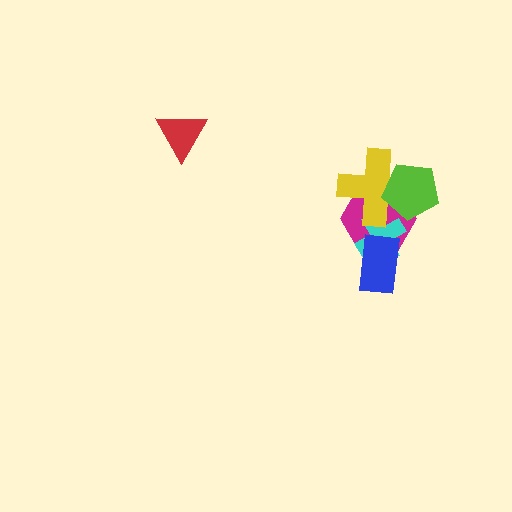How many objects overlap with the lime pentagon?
2 objects overlap with the lime pentagon.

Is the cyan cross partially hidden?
Yes, it is partially covered by another shape.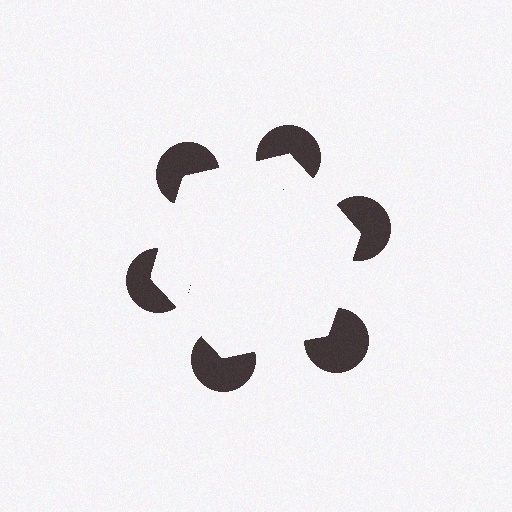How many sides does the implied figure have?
6 sides.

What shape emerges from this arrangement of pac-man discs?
An illusory hexagon — its edges are inferred from the aligned wedge cuts in the pac-man discs, not physically drawn.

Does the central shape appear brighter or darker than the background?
It typically appears slightly brighter than the background, even though no actual brightness change is drawn.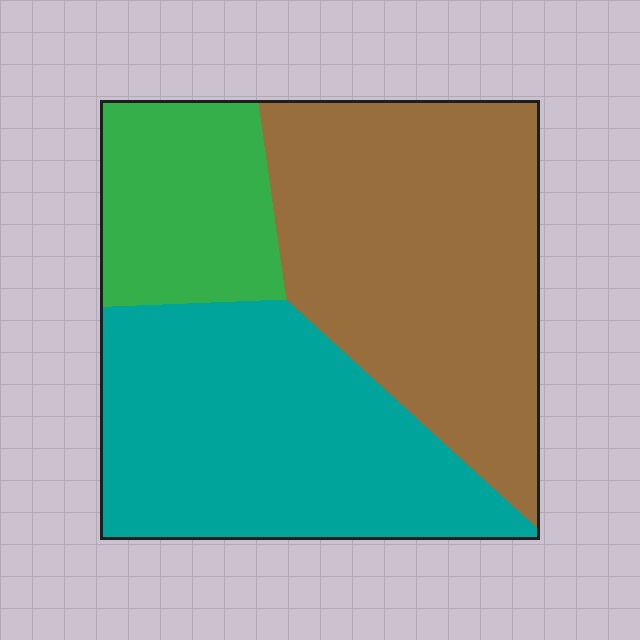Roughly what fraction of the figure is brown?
Brown takes up between a third and a half of the figure.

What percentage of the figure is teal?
Teal takes up about two fifths (2/5) of the figure.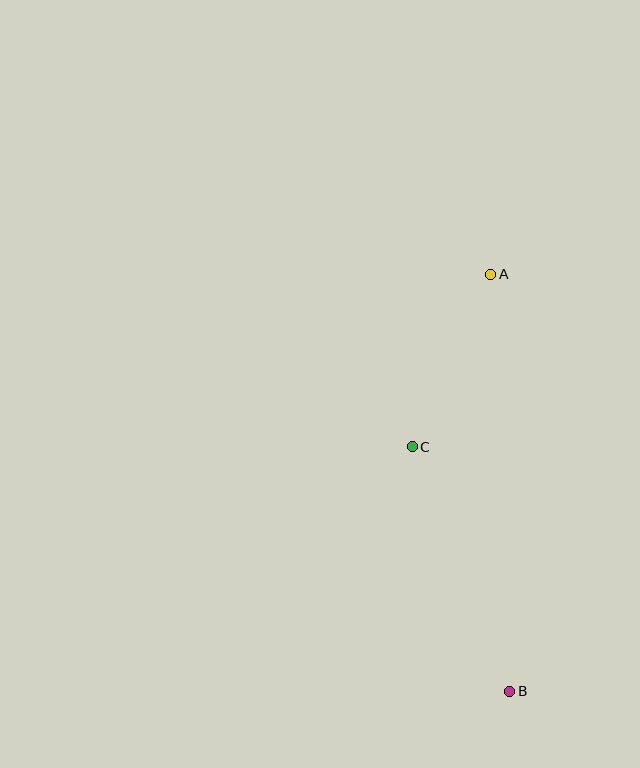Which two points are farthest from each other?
Points A and B are farthest from each other.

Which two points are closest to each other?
Points A and C are closest to each other.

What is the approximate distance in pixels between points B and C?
The distance between B and C is approximately 263 pixels.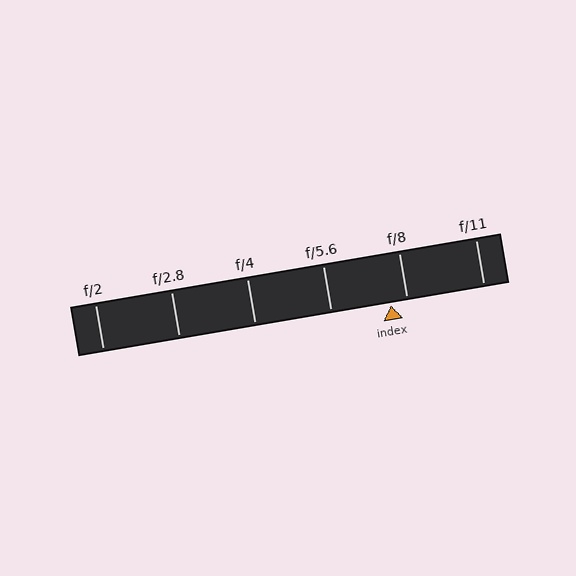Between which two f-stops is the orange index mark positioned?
The index mark is between f/5.6 and f/8.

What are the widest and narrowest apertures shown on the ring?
The widest aperture shown is f/2 and the narrowest is f/11.